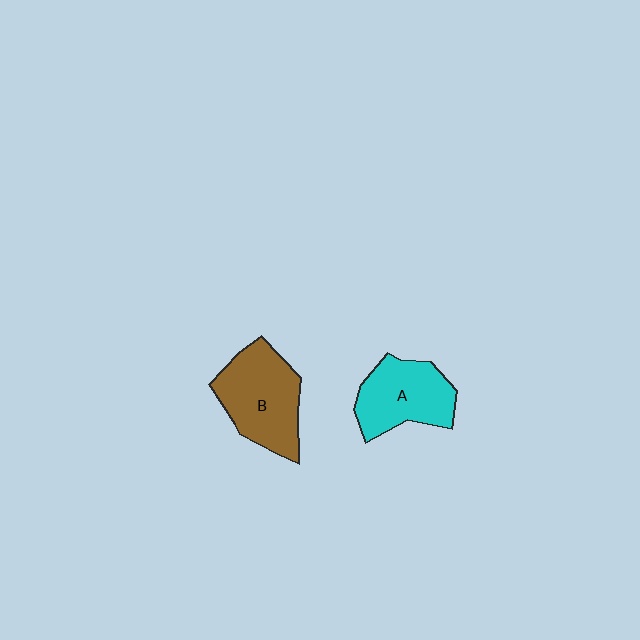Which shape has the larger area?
Shape B (brown).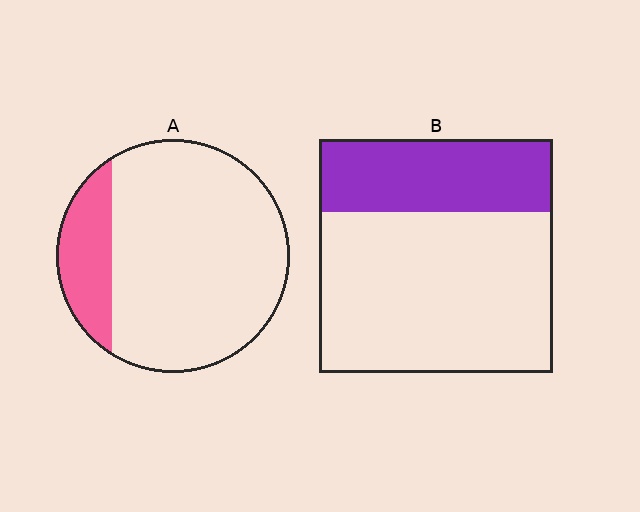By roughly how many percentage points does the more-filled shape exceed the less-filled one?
By roughly 15 percentage points (B over A).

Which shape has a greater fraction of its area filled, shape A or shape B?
Shape B.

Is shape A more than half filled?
No.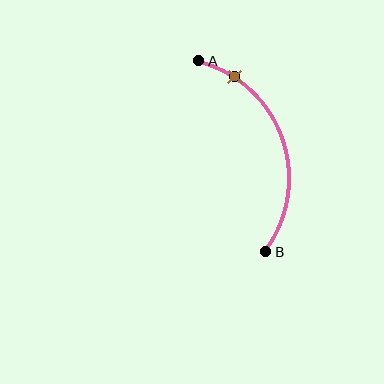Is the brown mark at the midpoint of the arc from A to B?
No. The brown mark lies on the arc but is closer to endpoint A. The arc midpoint would be at the point on the curve equidistant along the arc from both A and B.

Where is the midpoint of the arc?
The arc midpoint is the point on the curve farthest from the straight line joining A and B. It sits to the right of that line.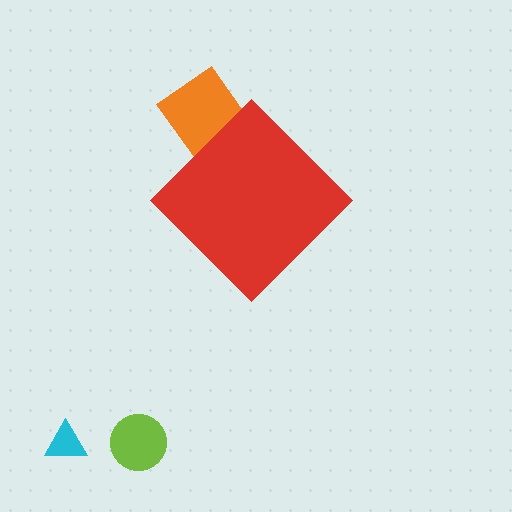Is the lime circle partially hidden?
No, the lime circle is fully visible.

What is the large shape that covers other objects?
A red diamond.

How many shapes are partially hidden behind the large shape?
1 shape is partially hidden.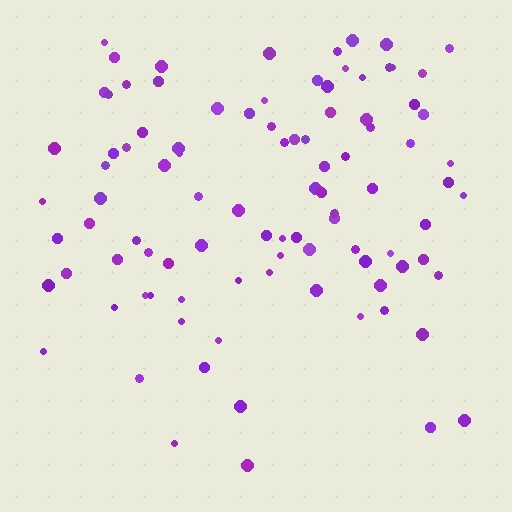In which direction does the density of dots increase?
From bottom to top, with the top side densest.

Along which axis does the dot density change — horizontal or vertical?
Vertical.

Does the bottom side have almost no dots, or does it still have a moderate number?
Still a moderate number, just noticeably fewer than the top.